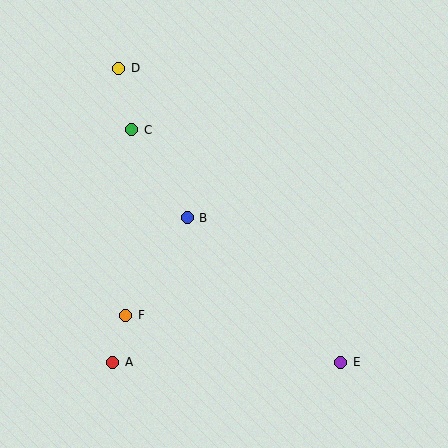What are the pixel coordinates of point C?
Point C is at (132, 130).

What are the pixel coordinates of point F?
Point F is at (126, 315).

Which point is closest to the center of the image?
Point B at (187, 218) is closest to the center.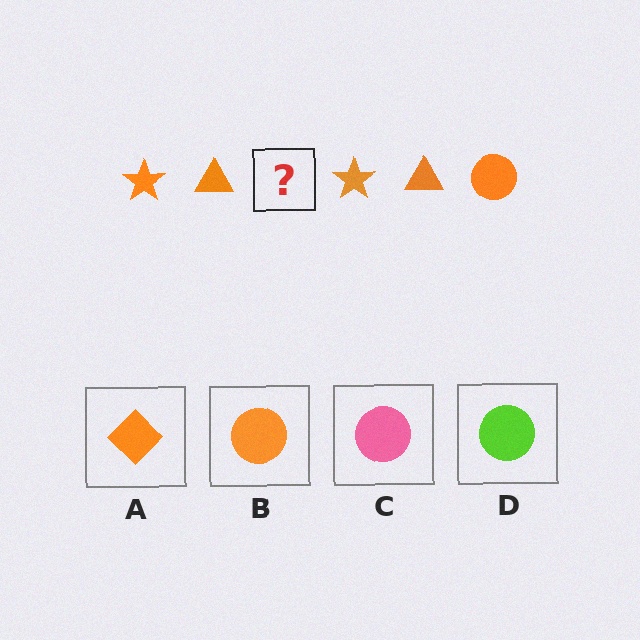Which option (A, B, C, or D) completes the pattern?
B.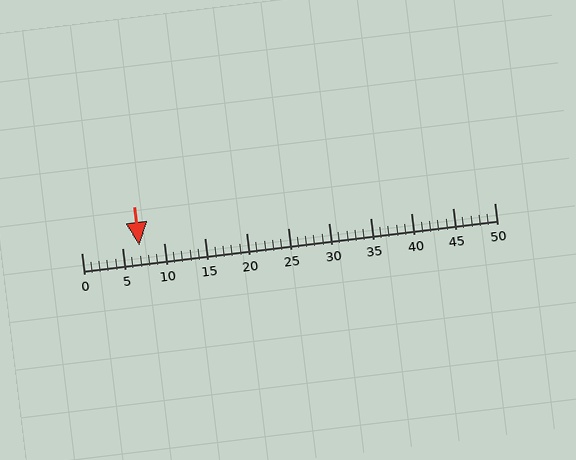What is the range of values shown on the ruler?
The ruler shows values from 0 to 50.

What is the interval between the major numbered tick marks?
The major tick marks are spaced 5 units apart.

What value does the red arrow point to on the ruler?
The red arrow points to approximately 7.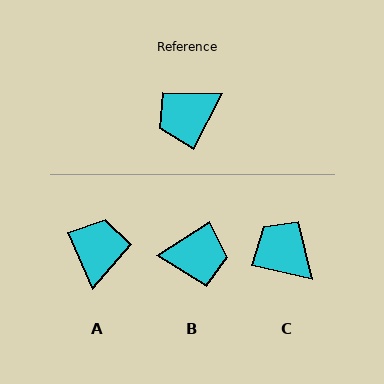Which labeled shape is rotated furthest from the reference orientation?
B, about 150 degrees away.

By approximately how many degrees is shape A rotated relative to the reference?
Approximately 129 degrees clockwise.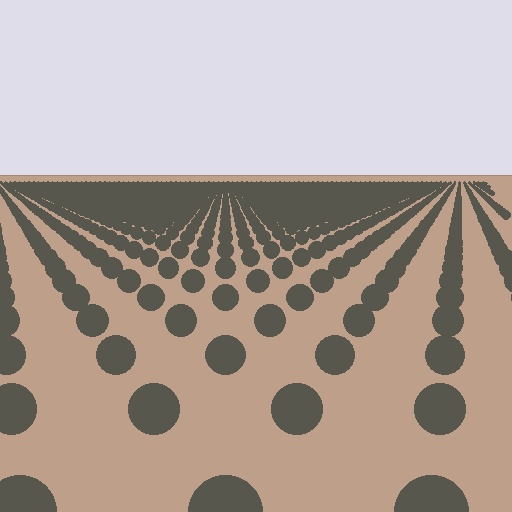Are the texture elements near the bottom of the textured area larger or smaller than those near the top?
Larger. Near the bottom, elements are closer to the viewer and appear at a bigger on-screen size.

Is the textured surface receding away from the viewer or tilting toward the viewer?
The surface is receding away from the viewer. Texture elements get smaller and denser toward the top.